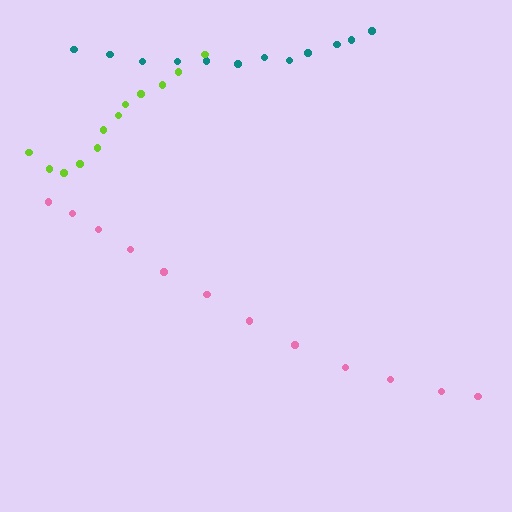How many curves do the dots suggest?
There are 3 distinct paths.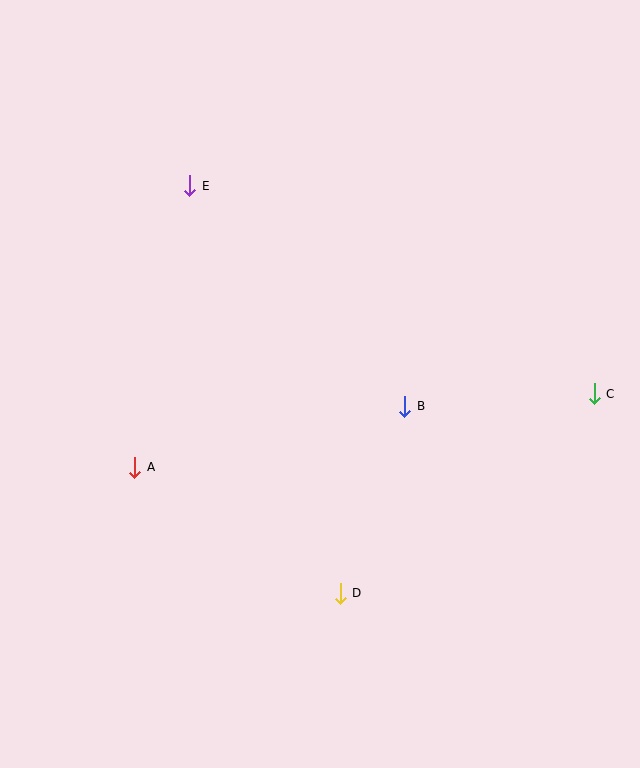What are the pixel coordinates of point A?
Point A is at (135, 467).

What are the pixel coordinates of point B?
Point B is at (405, 406).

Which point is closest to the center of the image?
Point B at (405, 406) is closest to the center.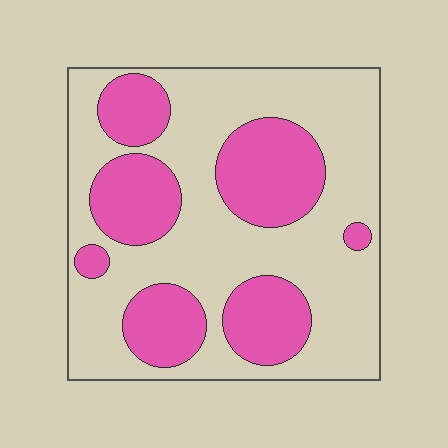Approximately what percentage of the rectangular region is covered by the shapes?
Approximately 35%.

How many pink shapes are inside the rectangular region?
7.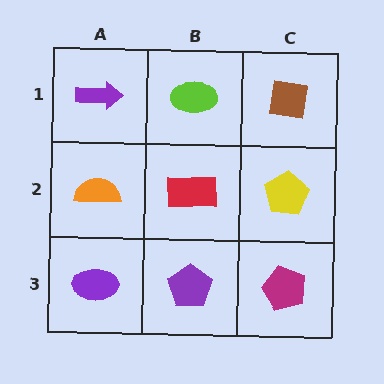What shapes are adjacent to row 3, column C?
A yellow pentagon (row 2, column C), a purple pentagon (row 3, column B).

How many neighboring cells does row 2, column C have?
3.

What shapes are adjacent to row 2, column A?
A purple arrow (row 1, column A), a purple ellipse (row 3, column A), a red rectangle (row 2, column B).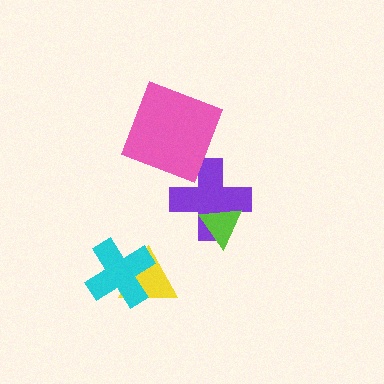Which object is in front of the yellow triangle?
The cyan cross is in front of the yellow triangle.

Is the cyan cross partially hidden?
No, no other shape covers it.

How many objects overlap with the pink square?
0 objects overlap with the pink square.